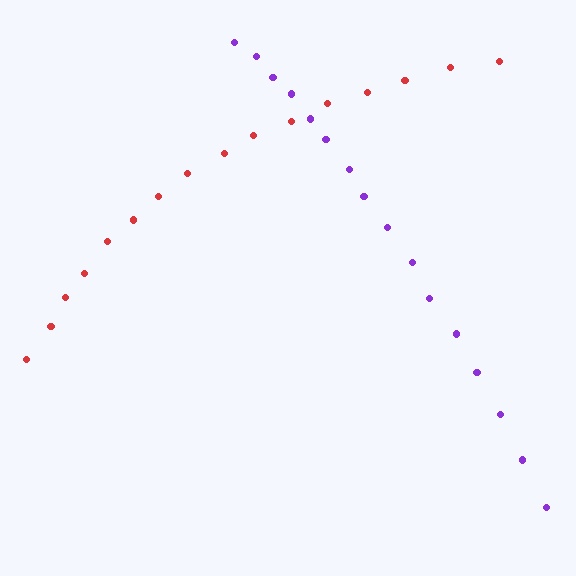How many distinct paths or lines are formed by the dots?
There are 2 distinct paths.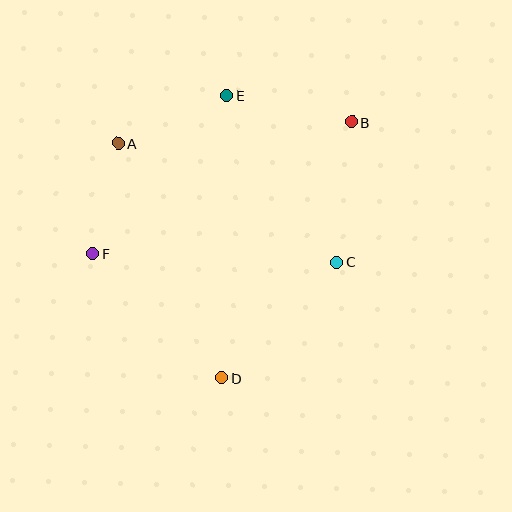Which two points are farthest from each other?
Points B and F are farthest from each other.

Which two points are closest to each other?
Points A and F are closest to each other.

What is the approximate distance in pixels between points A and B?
The distance between A and B is approximately 234 pixels.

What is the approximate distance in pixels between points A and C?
The distance between A and C is approximately 249 pixels.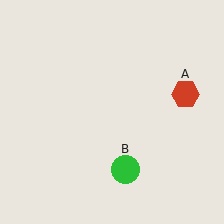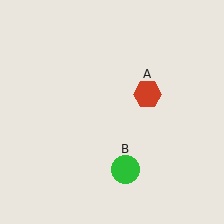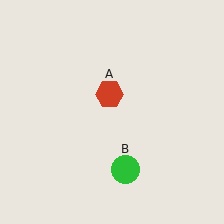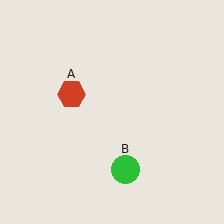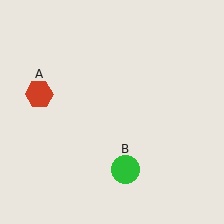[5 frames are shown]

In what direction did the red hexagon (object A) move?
The red hexagon (object A) moved left.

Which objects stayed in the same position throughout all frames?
Green circle (object B) remained stationary.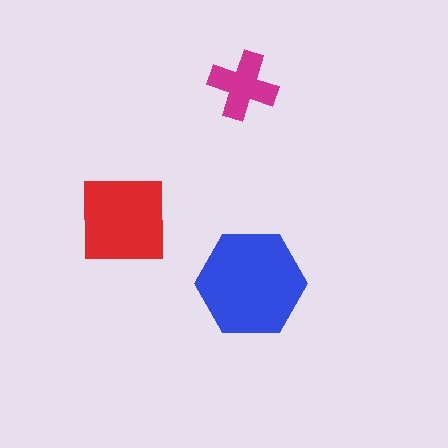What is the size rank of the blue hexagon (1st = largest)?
1st.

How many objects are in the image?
There are 3 objects in the image.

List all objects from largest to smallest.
The blue hexagon, the red square, the magenta cross.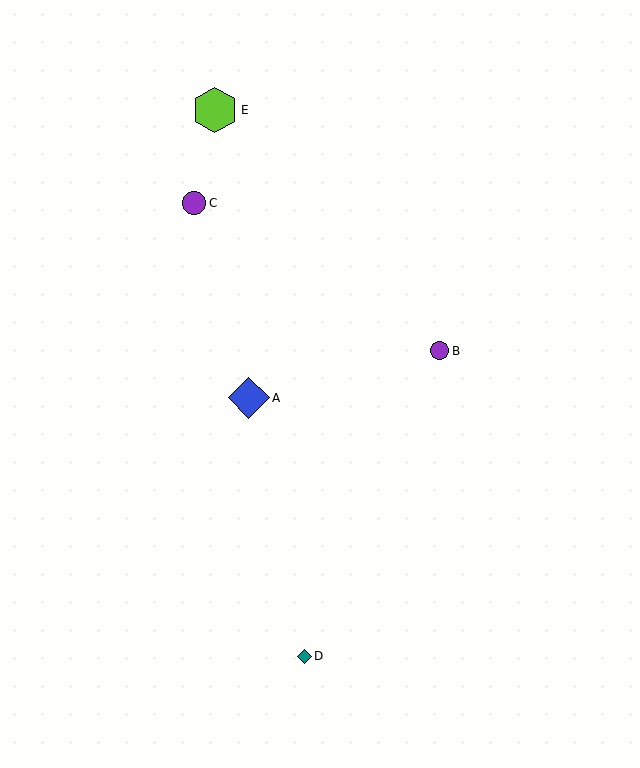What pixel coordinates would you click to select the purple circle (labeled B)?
Click at (440, 351) to select the purple circle B.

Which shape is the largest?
The lime hexagon (labeled E) is the largest.